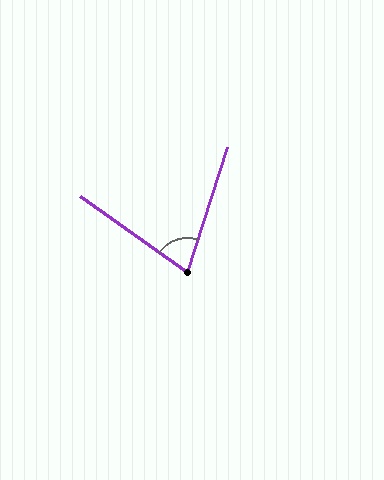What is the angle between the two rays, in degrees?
Approximately 73 degrees.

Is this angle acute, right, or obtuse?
It is acute.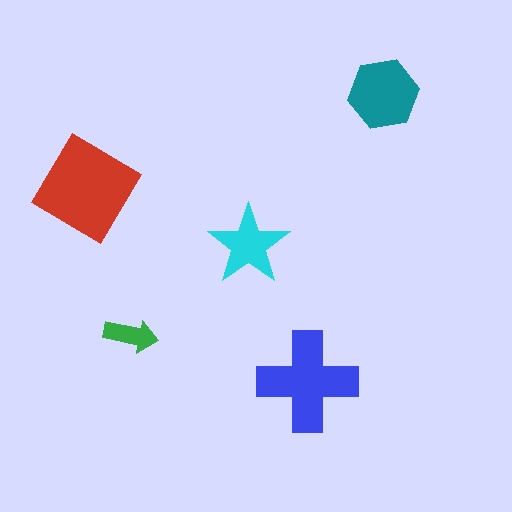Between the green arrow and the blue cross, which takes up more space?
The blue cross.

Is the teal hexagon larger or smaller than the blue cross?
Smaller.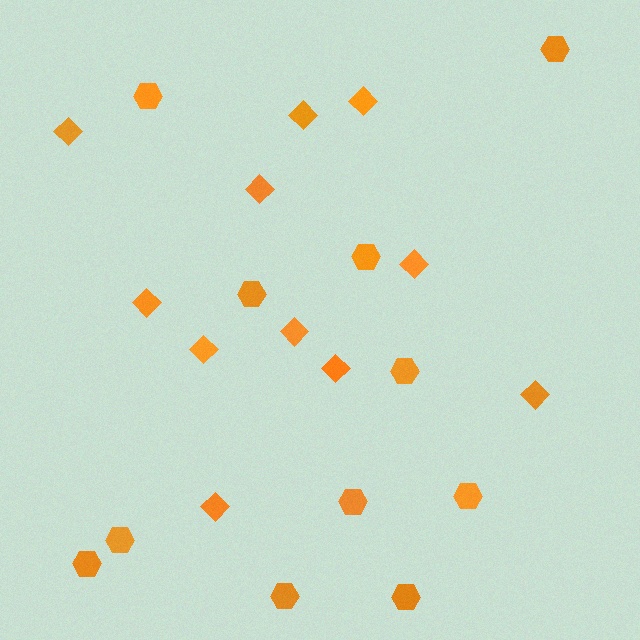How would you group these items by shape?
There are 2 groups: one group of hexagons (11) and one group of diamonds (11).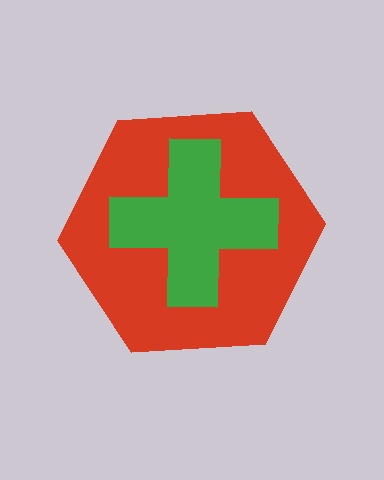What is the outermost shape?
The red hexagon.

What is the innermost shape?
The green cross.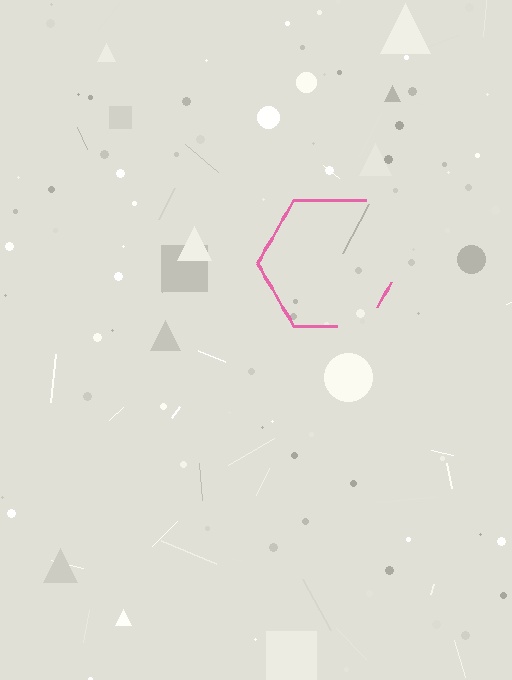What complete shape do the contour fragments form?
The contour fragments form a hexagon.